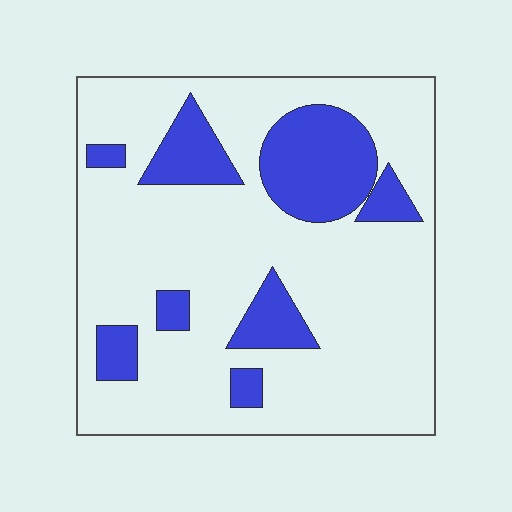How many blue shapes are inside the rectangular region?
8.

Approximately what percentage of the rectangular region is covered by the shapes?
Approximately 20%.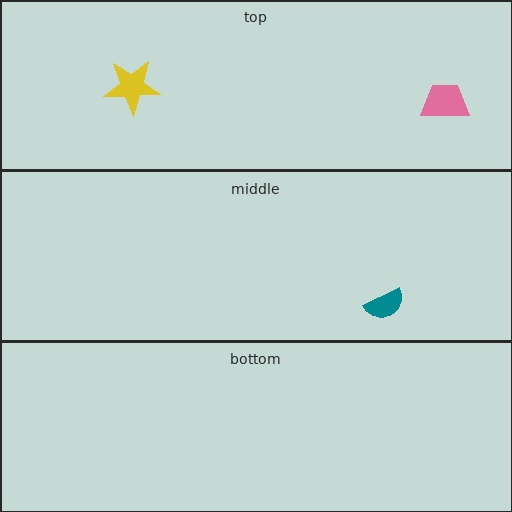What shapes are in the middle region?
The teal semicircle.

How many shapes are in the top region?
2.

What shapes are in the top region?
The pink trapezoid, the yellow star.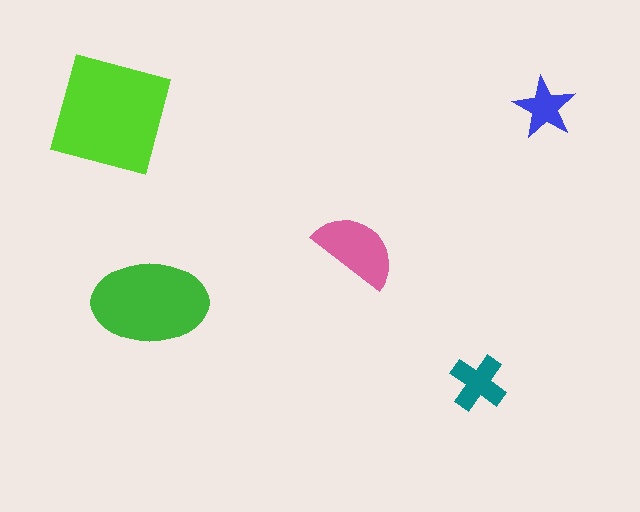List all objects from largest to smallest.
The lime square, the green ellipse, the pink semicircle, the teal cross, the blue star.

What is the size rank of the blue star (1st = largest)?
5th.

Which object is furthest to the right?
The blue star is rightmost.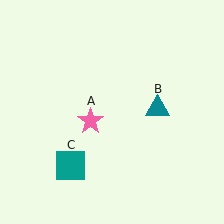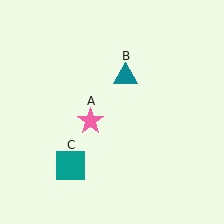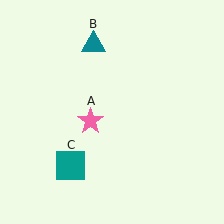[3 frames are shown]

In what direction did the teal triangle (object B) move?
The teal triangle (object B) moved up and to the left.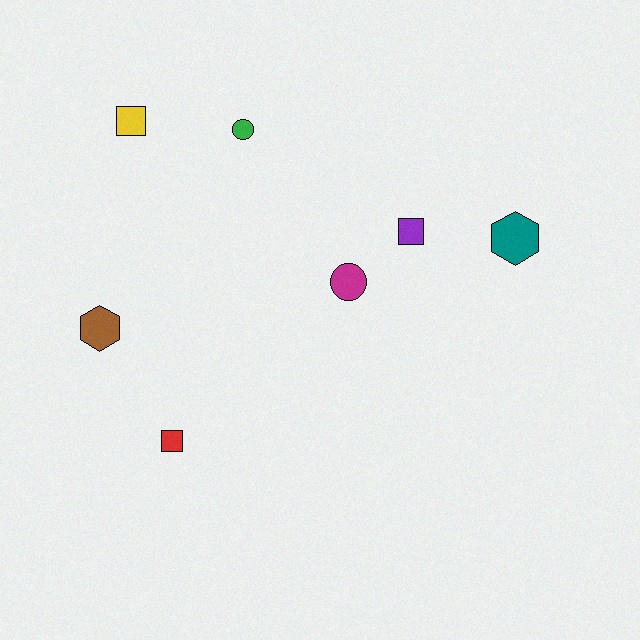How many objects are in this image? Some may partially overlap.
There are 7 objects.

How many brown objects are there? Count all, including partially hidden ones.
There is 1 brown object.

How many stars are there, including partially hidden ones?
There are no stars.